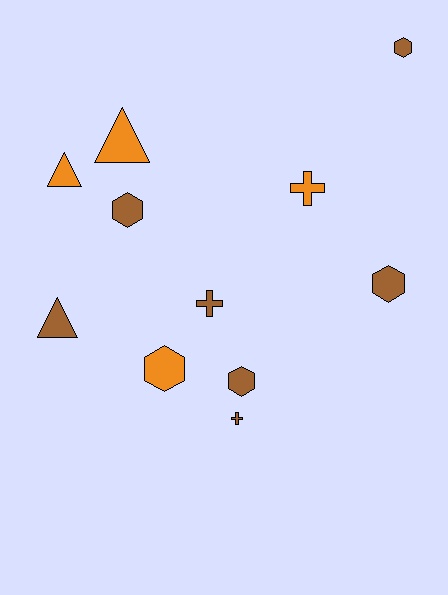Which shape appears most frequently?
Hexagon, with 5 objects.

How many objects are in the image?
There are 11 objects.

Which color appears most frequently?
Brown, with 7 objects.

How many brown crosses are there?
There are 2 brown crosses.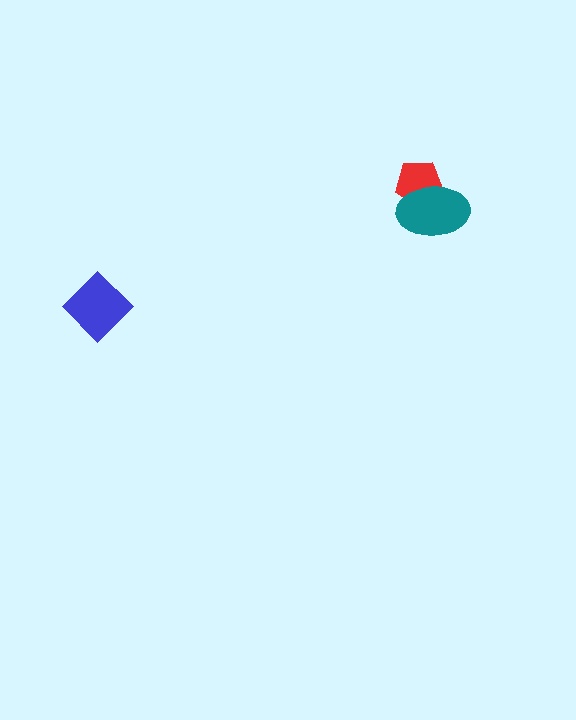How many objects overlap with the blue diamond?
0 objects overlap with the blue diamond.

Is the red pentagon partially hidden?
Yes, it is partially covered by another shape.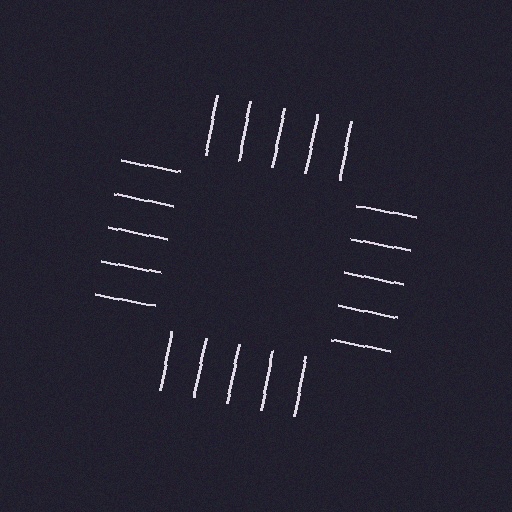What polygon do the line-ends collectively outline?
An illusory square — the line segments terminate on its edges but no continuous stroke is drawn.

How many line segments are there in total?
20 — 5 along each of the 4 edges.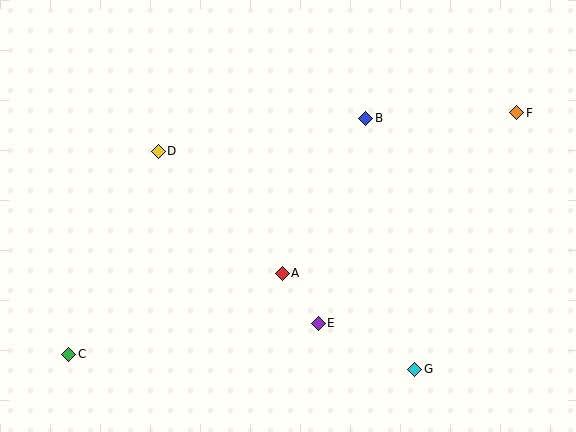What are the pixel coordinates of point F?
Point F is at (517, 113).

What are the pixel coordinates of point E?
Point E is at (318, 323).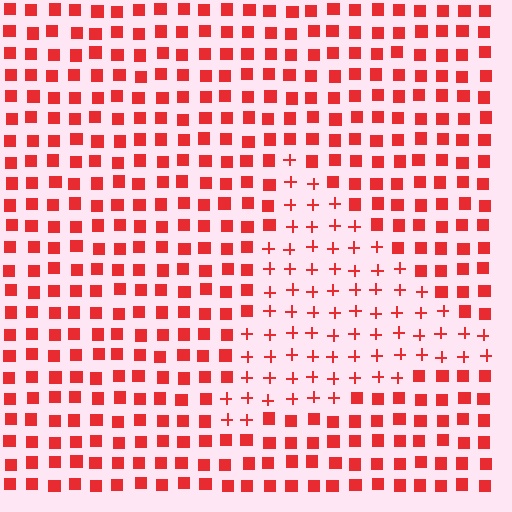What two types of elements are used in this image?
The image uses plus signs inside the triangle region and squares outside it.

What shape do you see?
I see a triangle.